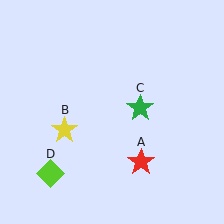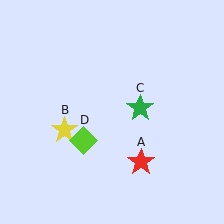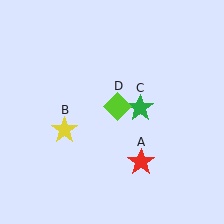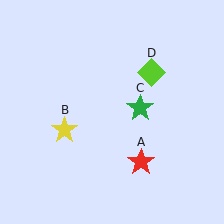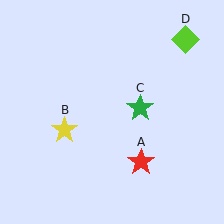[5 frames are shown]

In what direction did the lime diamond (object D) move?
The lime diamond (object D) moved up and to the right.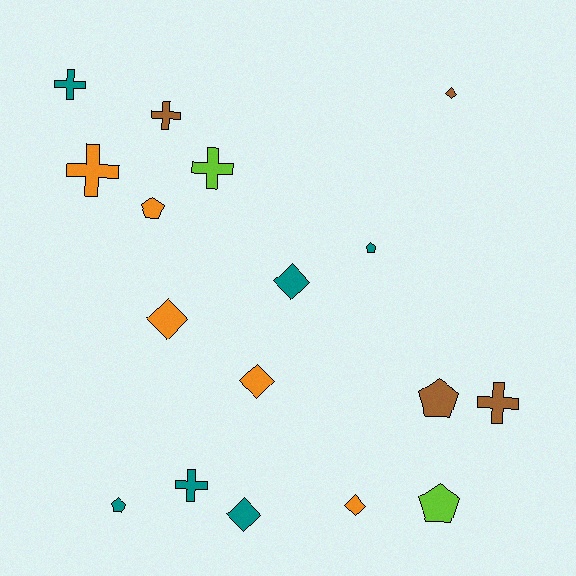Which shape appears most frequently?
Diamond, with 6 objects.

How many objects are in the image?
There are 17 objects.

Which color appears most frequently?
Teal, with 6 objects.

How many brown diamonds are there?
There is 1 brown diamond.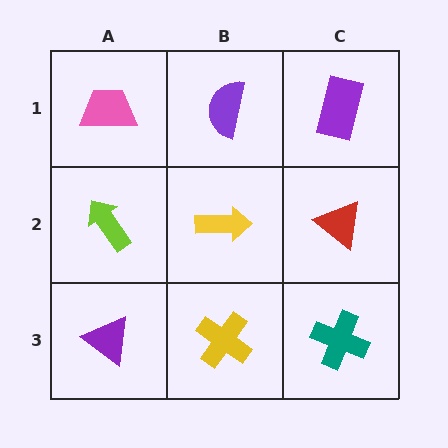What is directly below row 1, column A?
A lime arrow.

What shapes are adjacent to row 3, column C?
A red triangle (row 2, column C), a yellow cross (row 3, column B).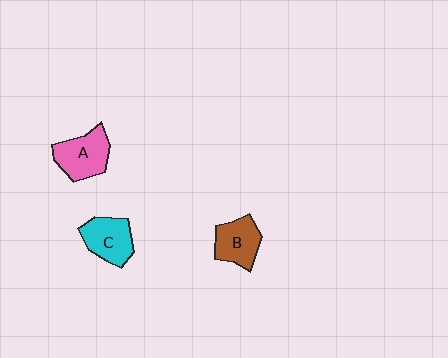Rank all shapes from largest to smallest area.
From largest to smallest: A (pink), C (cyan), B (brown).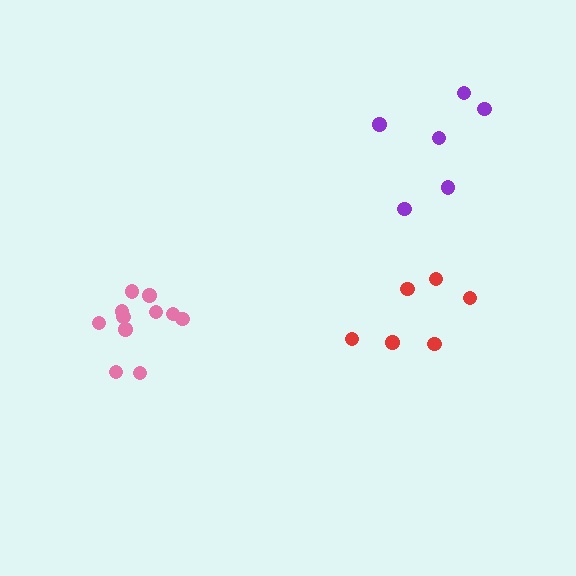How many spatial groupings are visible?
There are 3 spatial groupings.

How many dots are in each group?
Group 1: 6 dots, Group 2: 11 dots, Group 3: 6 dots (23 total).